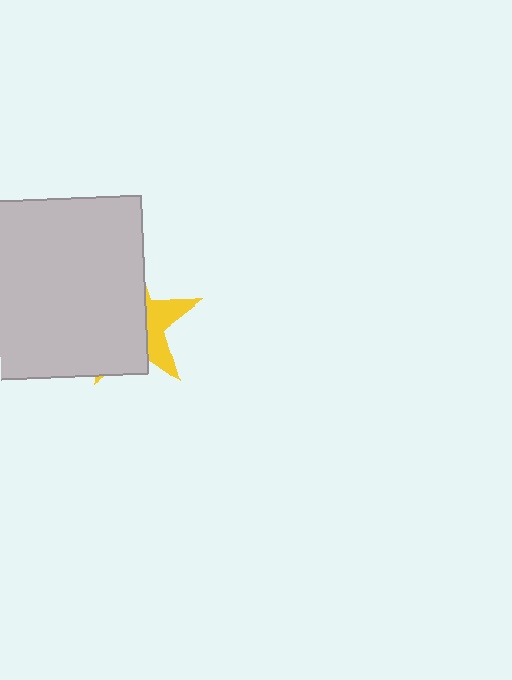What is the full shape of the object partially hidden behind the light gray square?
The partially hidden object is a yellow star.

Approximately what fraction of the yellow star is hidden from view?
Roughly 66% of the yellow star is hidden behind the light gray square.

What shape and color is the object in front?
The object in front is a light gray square.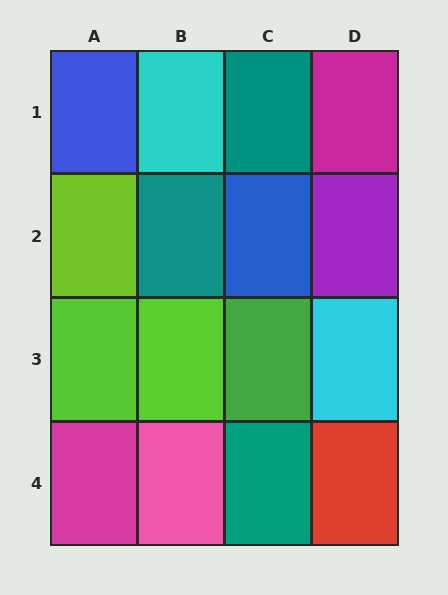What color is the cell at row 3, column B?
Lime.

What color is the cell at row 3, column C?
Green.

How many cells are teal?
3 cells are teal.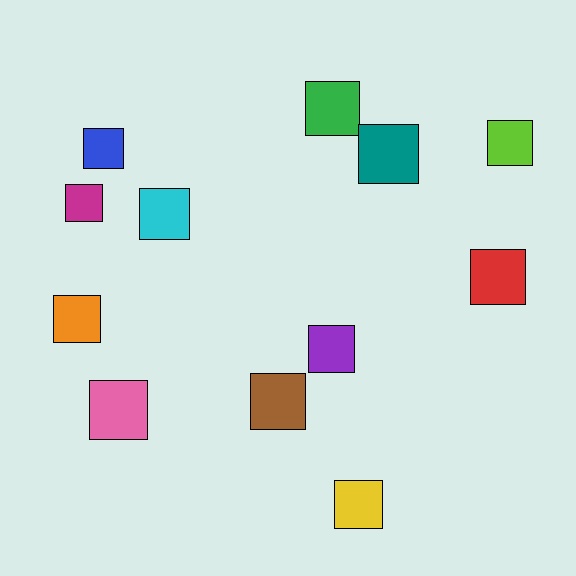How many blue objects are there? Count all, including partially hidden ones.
There is 1 blue object.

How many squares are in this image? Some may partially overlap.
There are 12 squares.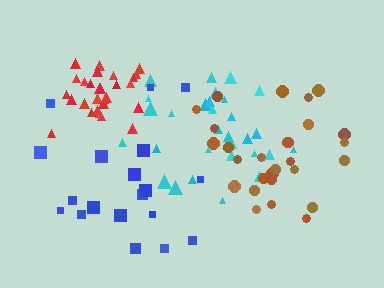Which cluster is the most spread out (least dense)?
Blue.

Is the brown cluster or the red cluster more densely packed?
Red.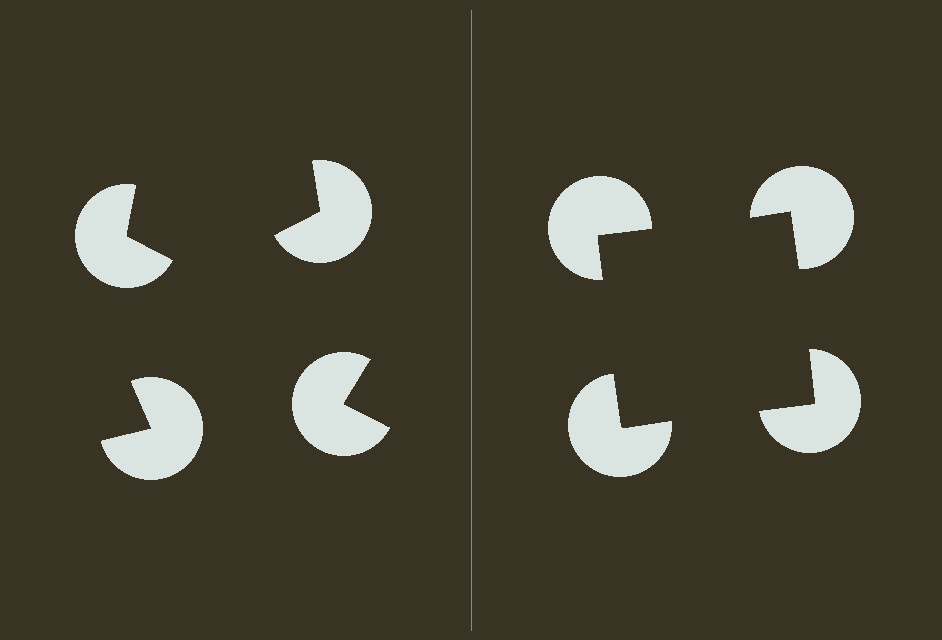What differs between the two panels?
The pac-man discs are positioned identically on both sides; only the wedge orientations differ. On the right they align to a square; on the left they are misaligned.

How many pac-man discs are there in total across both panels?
8 — 4 on each side.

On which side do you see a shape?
An illusory square appears on the right side. On the left side the wedge cuts are rotated, so no coherent shape forms.